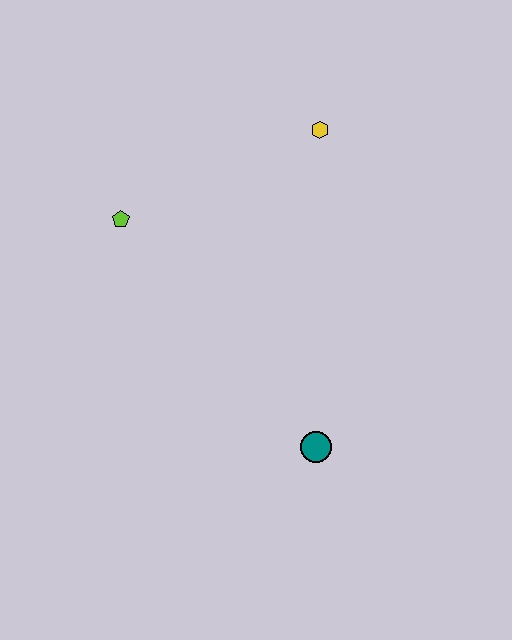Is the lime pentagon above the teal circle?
Yes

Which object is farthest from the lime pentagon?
The teal circle is farthest from the lime pentagon.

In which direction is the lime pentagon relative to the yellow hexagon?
The lime pentagon is to the left of the yellow hexagon.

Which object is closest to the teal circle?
The lime pentagon is closest to the teal circle.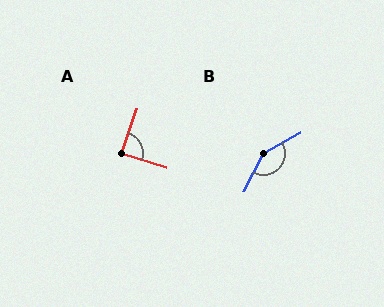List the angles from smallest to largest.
A (88°), B (147°).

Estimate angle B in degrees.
Approximately 147 degrees.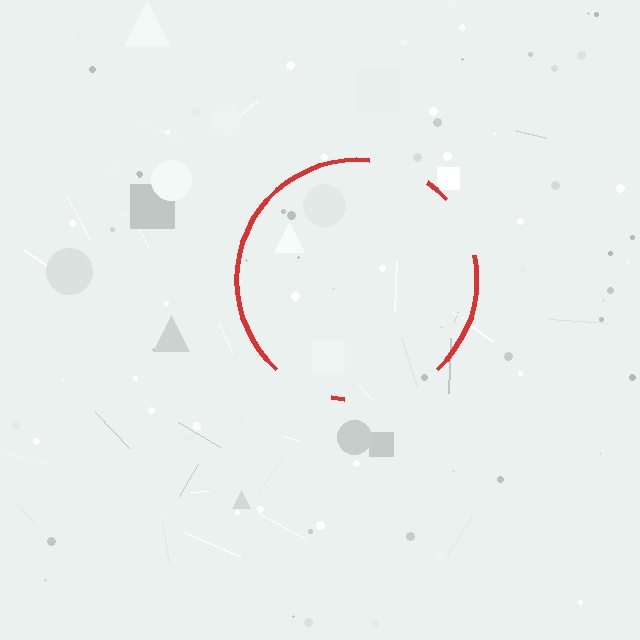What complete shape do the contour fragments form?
The contour fragments form a circle.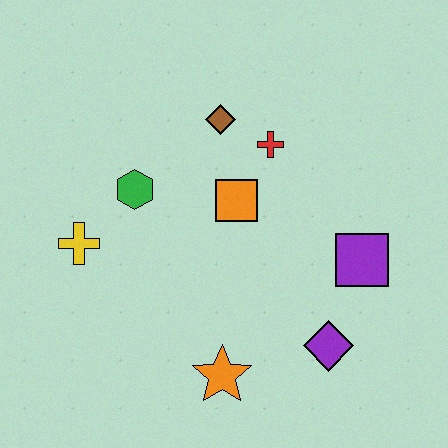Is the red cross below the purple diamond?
No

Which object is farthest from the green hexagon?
The purple diamond is farthest from the green hexagon.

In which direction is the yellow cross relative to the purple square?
The yellow cross is to the left of the purple square.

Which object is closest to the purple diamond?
The purple square is closest to the purple diamond.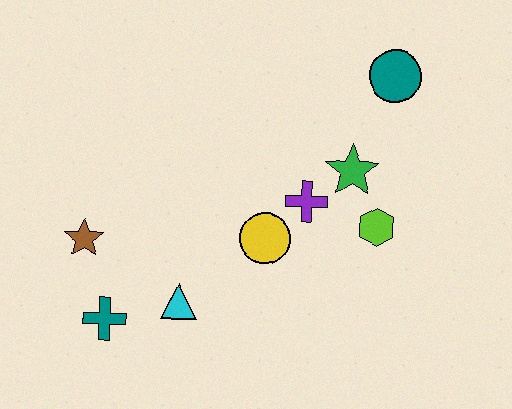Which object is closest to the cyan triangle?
The teal cross is closest to the cyan triangle.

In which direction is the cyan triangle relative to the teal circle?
The cyan triangle is below the teal circle.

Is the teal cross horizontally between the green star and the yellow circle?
No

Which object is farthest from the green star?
The teal cross is farthest from the green star.